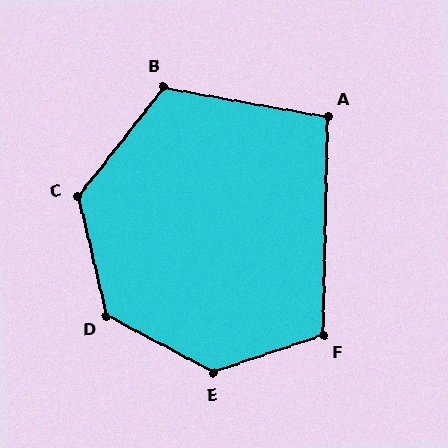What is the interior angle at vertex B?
Approximately 118 degrees (obtuse).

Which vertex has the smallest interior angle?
A, at approximately 99 degrees.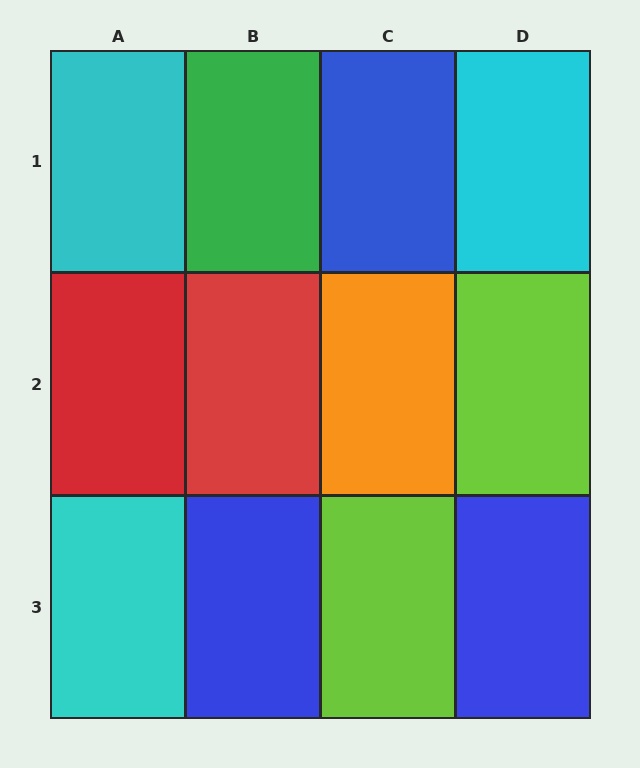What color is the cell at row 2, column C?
Orange.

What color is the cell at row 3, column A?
Cyan.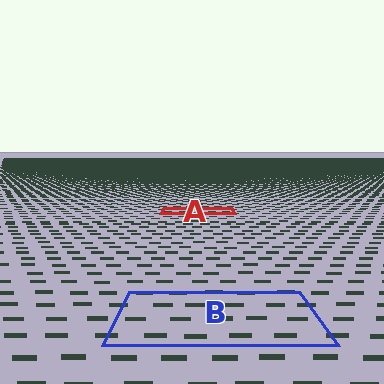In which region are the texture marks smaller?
The texture marks are smaller in region A, because it is farther away.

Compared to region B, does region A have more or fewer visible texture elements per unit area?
Region A has more texture elements per unit area — they are packed more densely because it is farther away.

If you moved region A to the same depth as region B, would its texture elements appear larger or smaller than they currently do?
They would appear larger. At a closer depth, the same texture elements are projected at a bigger on-screen size.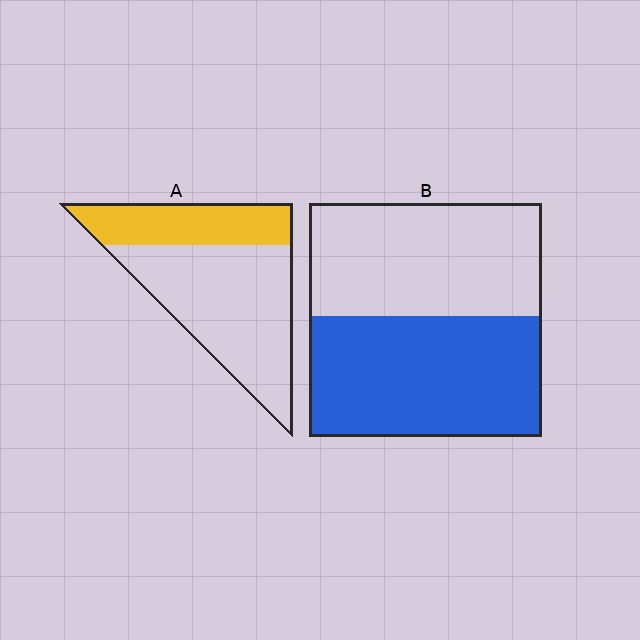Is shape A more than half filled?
No.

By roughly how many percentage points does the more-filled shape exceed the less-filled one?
By roughly 20 percentage points (B over A).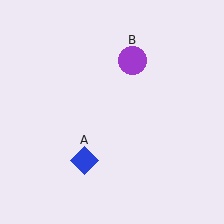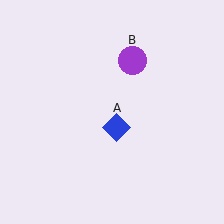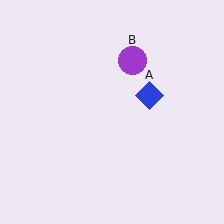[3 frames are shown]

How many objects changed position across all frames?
1 object changed position: blue diamond (object A).